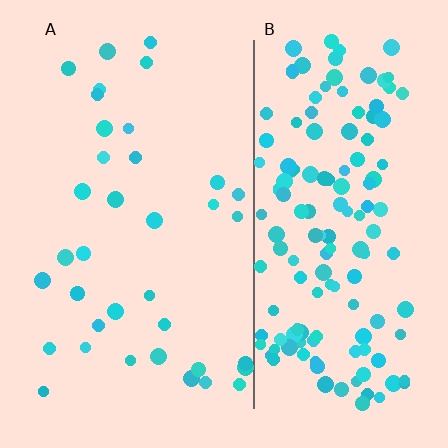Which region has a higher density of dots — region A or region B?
B (the right).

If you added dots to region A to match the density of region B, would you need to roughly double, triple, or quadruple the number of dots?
Approximately quadruple.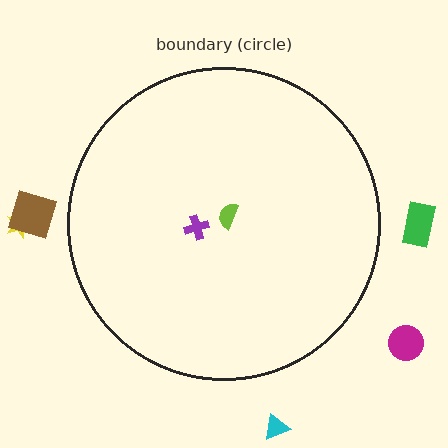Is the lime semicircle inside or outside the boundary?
Inside.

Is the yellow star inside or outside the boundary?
Outside.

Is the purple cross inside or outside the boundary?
Inside.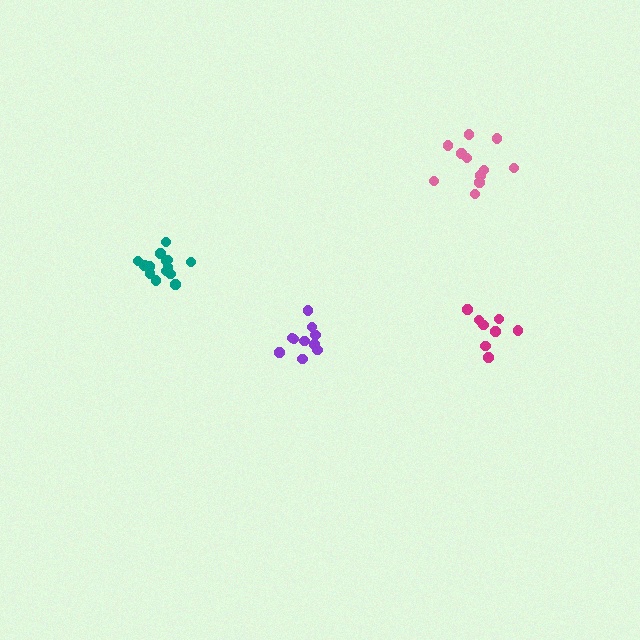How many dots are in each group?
Group 1: 11 dots, Group 2: 10 dots, Group 3: 8 dots, Group 4: 14 dots (43 total).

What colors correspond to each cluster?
The clusters are colored: pink, purple, magenta, teal.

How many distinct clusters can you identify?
There are 4 distinct clusters.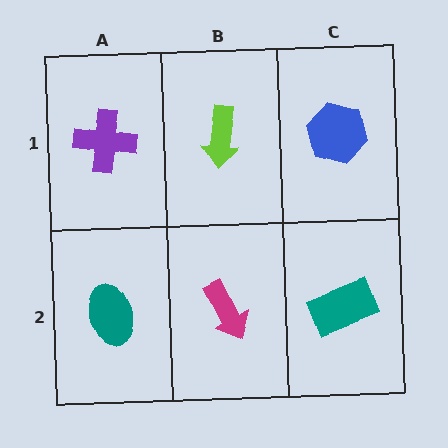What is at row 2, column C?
A teal rectangle.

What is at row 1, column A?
A purple cross.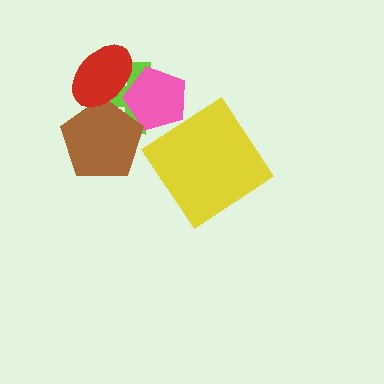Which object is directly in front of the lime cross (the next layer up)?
The pink pentagon is directly in front of the lime cross.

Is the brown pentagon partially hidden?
Yes, it is partially covered by another shape.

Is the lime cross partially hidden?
Yes, it is partially covered by another shape.